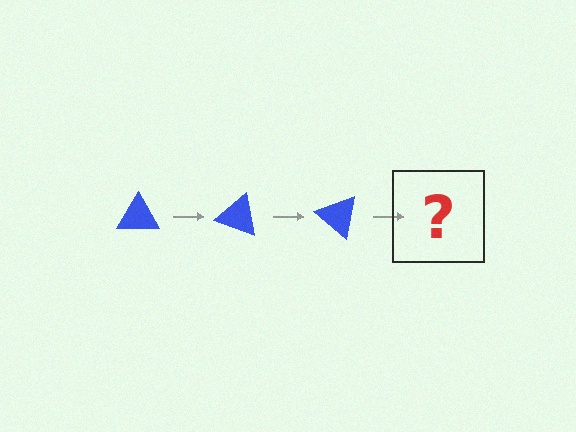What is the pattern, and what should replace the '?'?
The pattern is that the triangle rotates 20 degrees each step. The '?' should be a blue triangle rotated 60 degrees.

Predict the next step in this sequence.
The next step is a blue triangle rotated 60 degrees.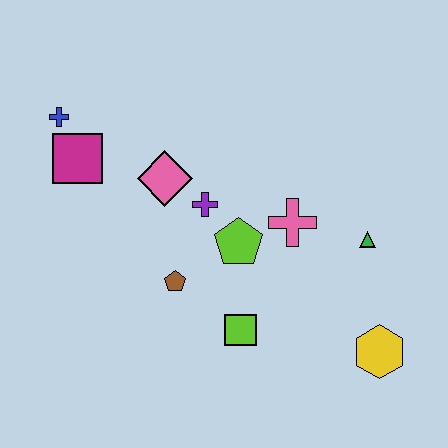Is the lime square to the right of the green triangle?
No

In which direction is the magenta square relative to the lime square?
The magenta square is above the lime square.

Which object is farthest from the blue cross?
The yellow hexagon is farthest from the blue cross.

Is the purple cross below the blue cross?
Yes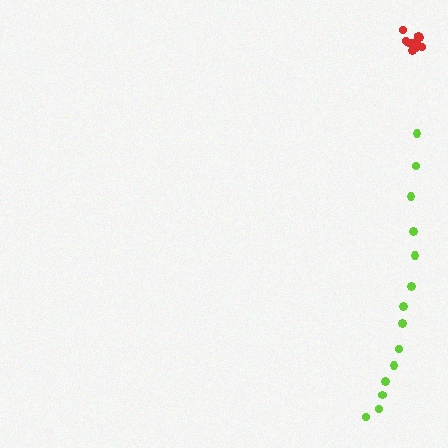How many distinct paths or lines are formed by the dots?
There are 2 distinct paths.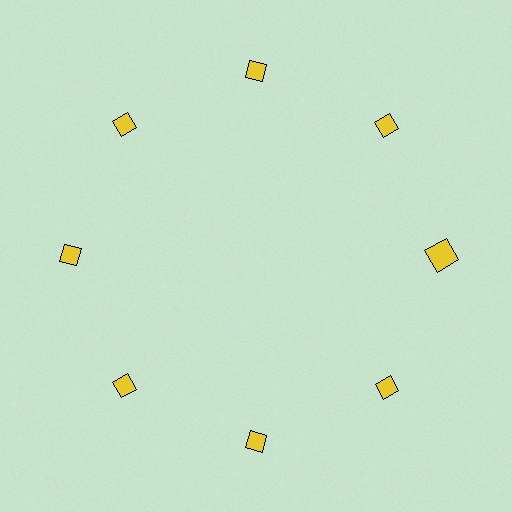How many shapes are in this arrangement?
There are 8 shapes arranged in a ring pattern.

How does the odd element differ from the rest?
It has a different shape: square instead of diamond.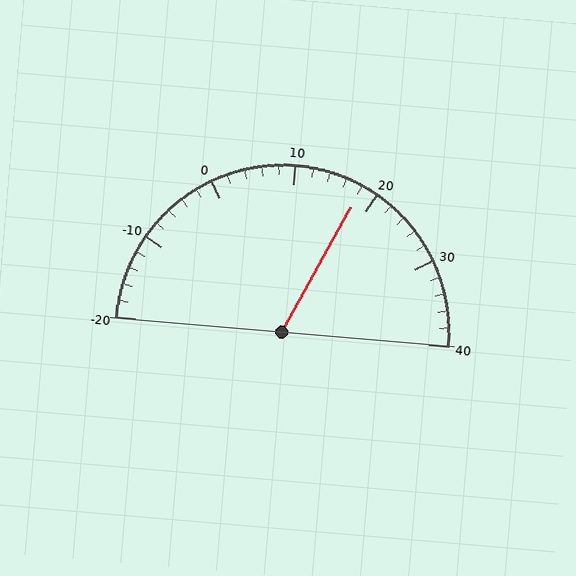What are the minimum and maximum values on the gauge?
The gauge ranges from -20 to 40.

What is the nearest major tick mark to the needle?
The nearest major tick mark is 20.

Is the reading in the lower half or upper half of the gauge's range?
The reading is in the upper half of the range (-20 to 40).